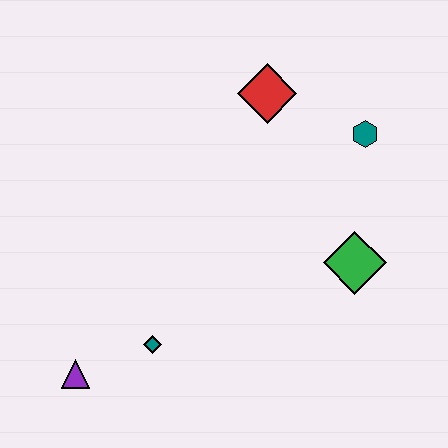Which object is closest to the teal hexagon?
The red diamond is closest to the teal hexagon.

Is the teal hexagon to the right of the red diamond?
Yes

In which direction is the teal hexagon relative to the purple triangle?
The teal hexagon is to the right of the purple triangle.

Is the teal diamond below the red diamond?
Yes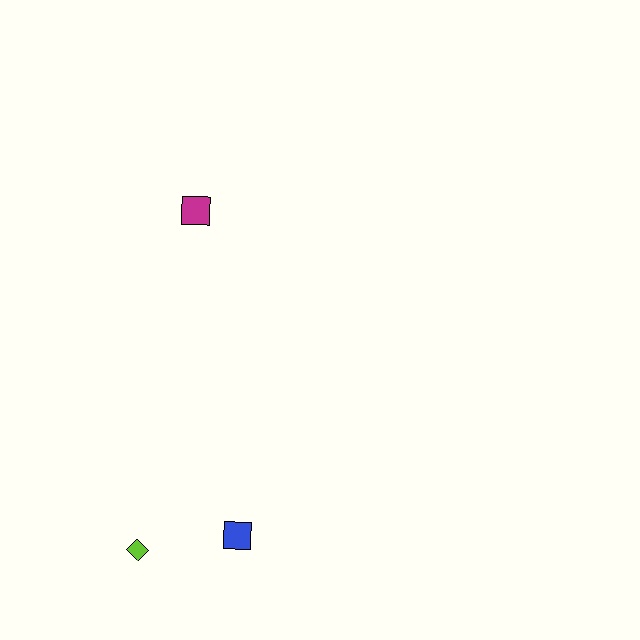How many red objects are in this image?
There are no red objects.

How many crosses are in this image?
There are no crosses.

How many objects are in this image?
There are 3 objects.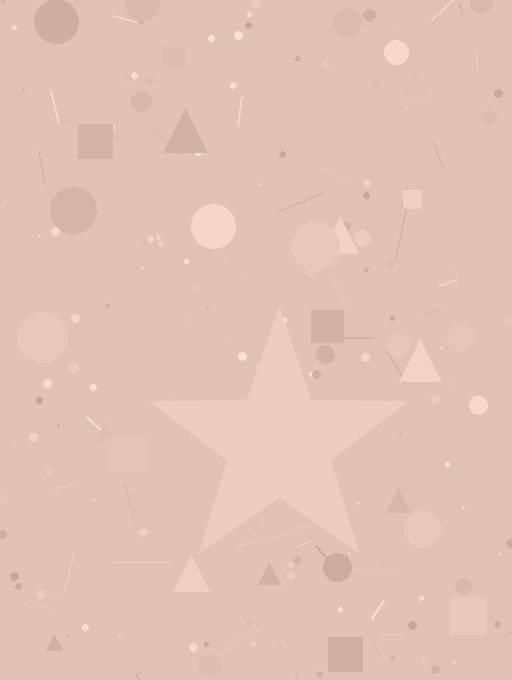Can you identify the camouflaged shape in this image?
The camouflaged shape is a star.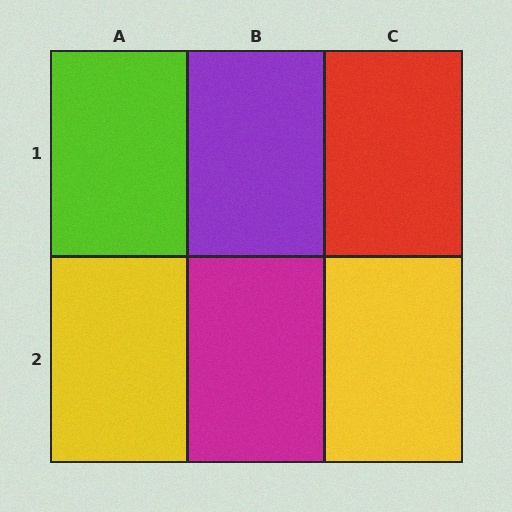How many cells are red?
1 cell is red.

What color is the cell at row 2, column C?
Yellow.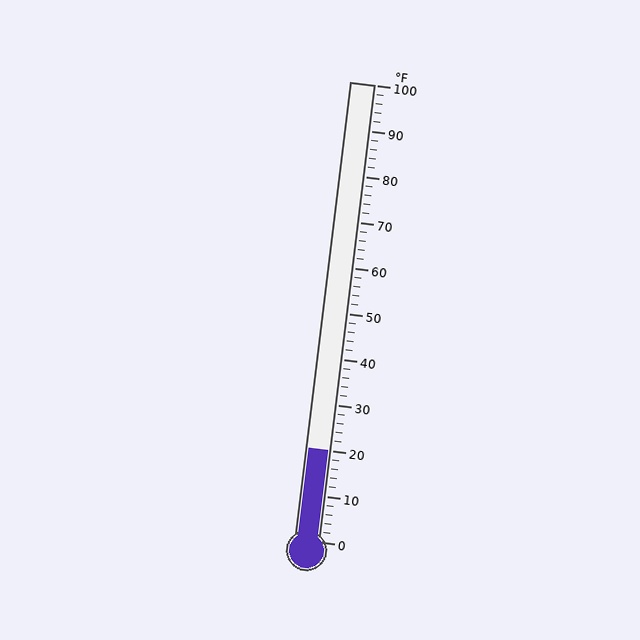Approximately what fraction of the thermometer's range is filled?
The thermometer is filled to approximately 20% of its range.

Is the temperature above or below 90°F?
The temperature is below 90°F.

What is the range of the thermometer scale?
The thermometer scale ranges from 0°F to 100°F.